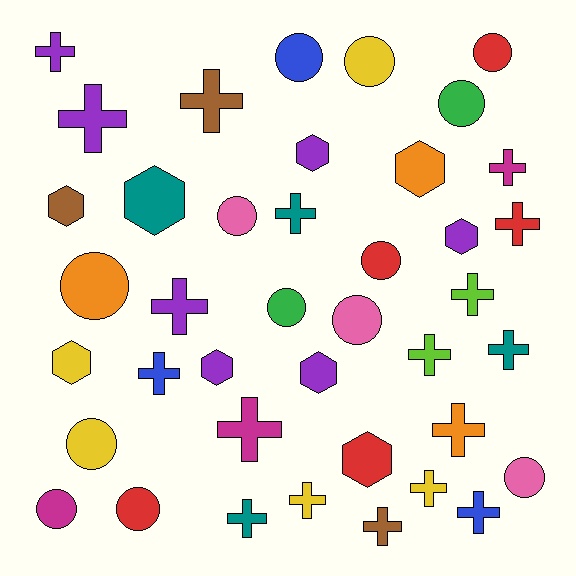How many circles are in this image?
There are 13 circles.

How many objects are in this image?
There are 40 objects.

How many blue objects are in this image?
There are 3 blue objects.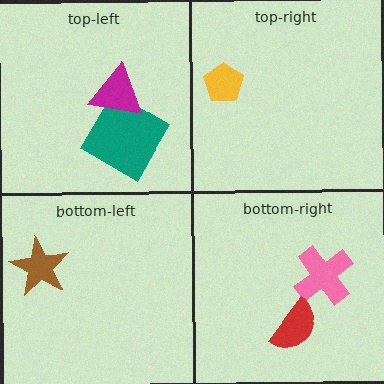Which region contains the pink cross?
The bottom-right region.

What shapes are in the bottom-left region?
The brown star.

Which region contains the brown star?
The bottom-left region.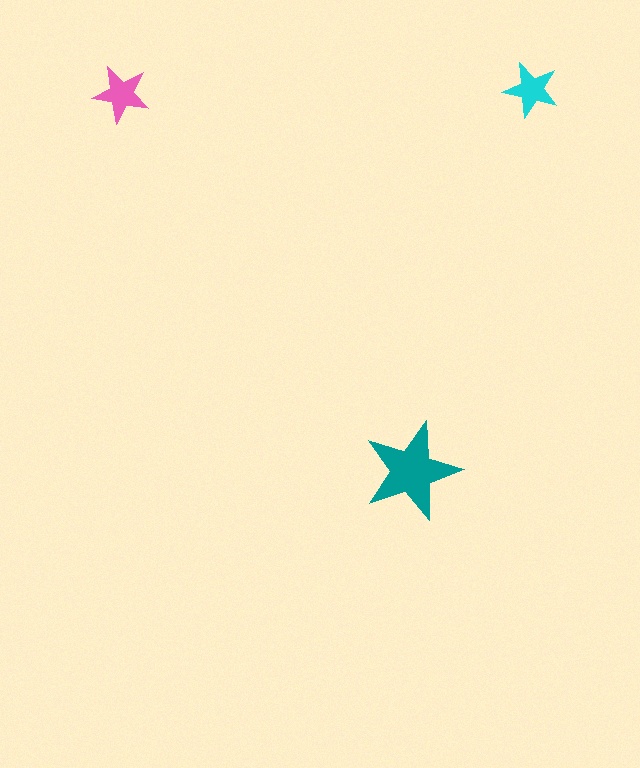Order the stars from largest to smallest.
the teal one, the pink one, the cyan one.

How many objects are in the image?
There are 3 objects in the image.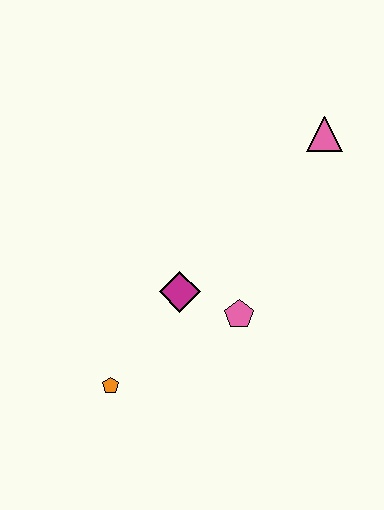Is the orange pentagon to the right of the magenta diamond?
No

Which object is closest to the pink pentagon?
The magenta diamond is closest to the pink pentagon.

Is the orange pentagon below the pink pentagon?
Yes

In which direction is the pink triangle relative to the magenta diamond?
The pink triangle is above the magenta diamond.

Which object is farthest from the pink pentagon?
The pink triangle is farthest from the pink pentagon.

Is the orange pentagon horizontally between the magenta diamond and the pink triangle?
No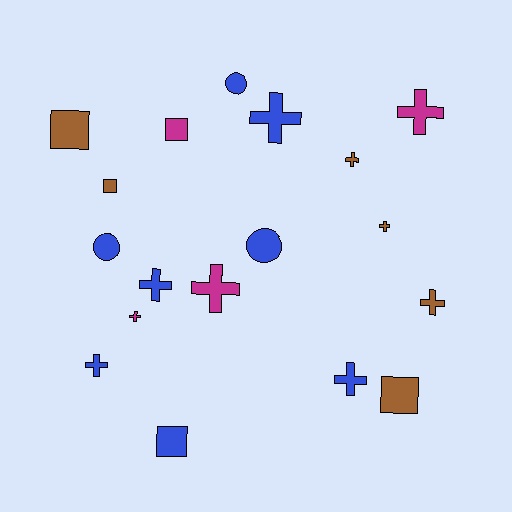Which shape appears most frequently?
Cross, with 10 objects.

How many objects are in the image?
There are 18 objects.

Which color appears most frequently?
Blue, with 8 objects.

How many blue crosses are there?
There are 4 blue crosses.